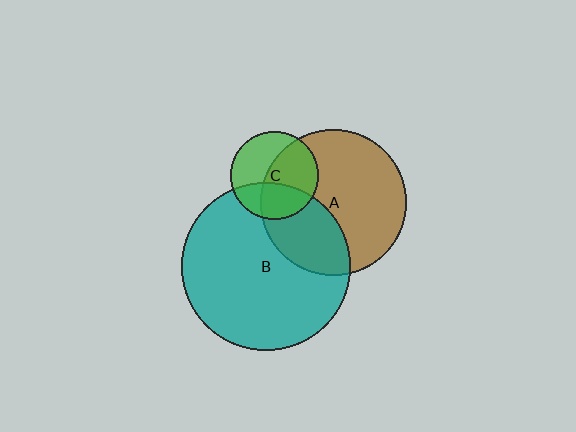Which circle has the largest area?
Circle B (teal).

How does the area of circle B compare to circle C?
Approximately 3.7 times.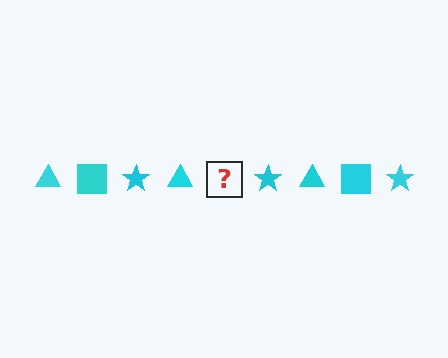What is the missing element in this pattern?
The missing element is a cyan square.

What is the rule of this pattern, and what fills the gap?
The rule is that the pattern cycles through triangle, square, star shapes in cyan. The gap should be filled with a cyan square.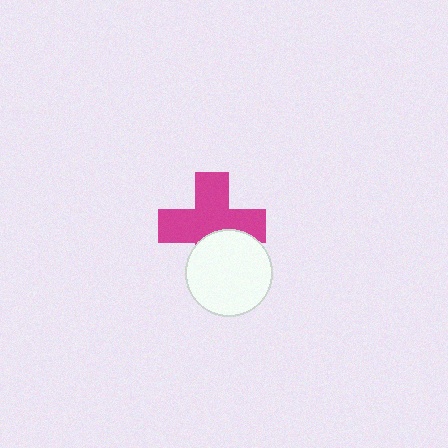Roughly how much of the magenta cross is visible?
Most of it is visible (roughly 69%).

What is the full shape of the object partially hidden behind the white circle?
The partially hidden object is a magenta cross.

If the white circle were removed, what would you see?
You would see the complete magenta cross.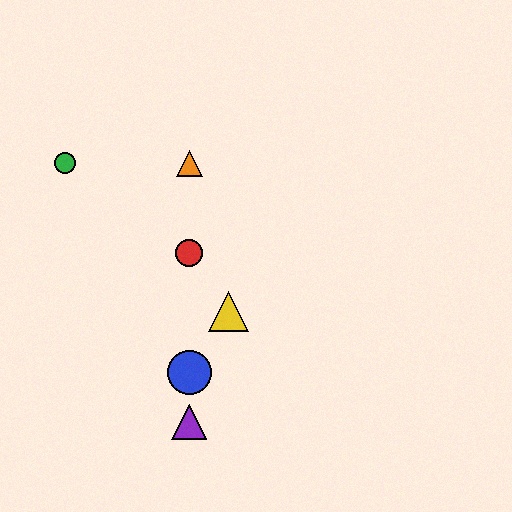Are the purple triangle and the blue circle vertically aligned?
Yes, both are at x≈189.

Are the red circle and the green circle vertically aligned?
No, the red circle is at x≈189 and the green circle is at x≈65.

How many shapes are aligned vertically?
4 shapes (the red circle, the blue circle, the purple triangle, the orange triangle) are aligned vertically.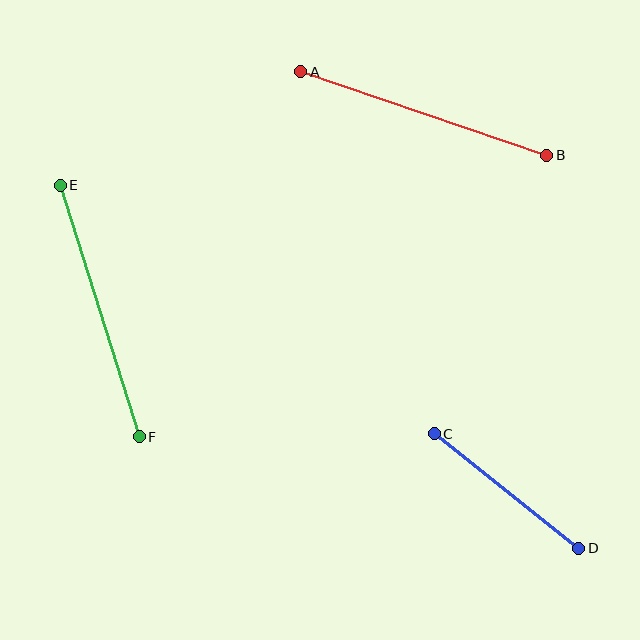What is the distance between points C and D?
The distance is approximately 185 pixels.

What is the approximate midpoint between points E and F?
The midpoint is at approximately (100, 311) pixels.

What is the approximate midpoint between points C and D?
The midpoint is at approximately (507, 491) pixels.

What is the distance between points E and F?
The distance is approximately 263 pixels.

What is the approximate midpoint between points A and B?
The midpoint is at approximately (424, 114) pixels.